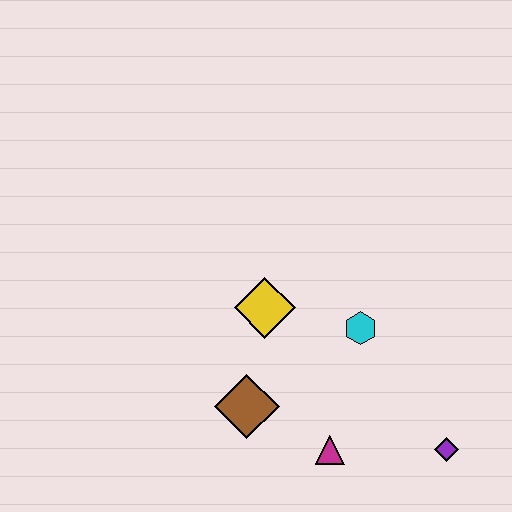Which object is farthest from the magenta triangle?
The yellow diamond is farthest from the magenta triangle.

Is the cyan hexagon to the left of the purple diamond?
Yes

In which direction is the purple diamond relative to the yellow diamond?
The purple diamond is to the right of the yellow diamond.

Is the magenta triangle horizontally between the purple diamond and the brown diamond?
Yes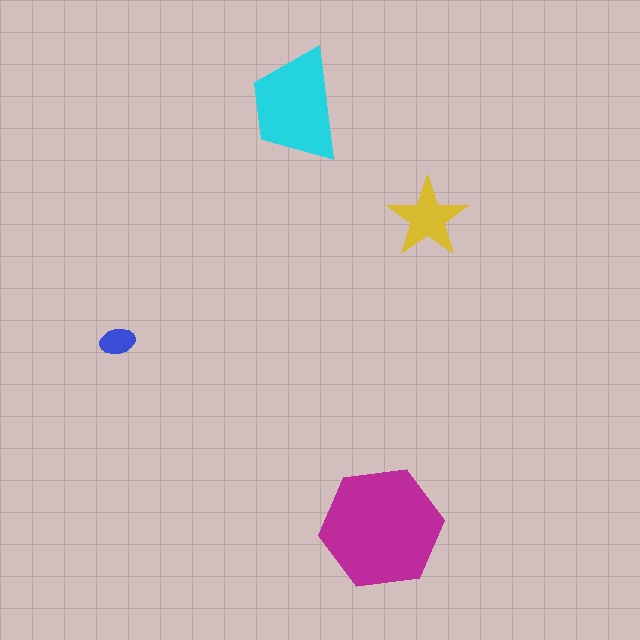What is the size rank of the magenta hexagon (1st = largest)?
1st.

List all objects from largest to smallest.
The magenta hexagon, the cyan trapezoid, the yellow star, the blue ellipse.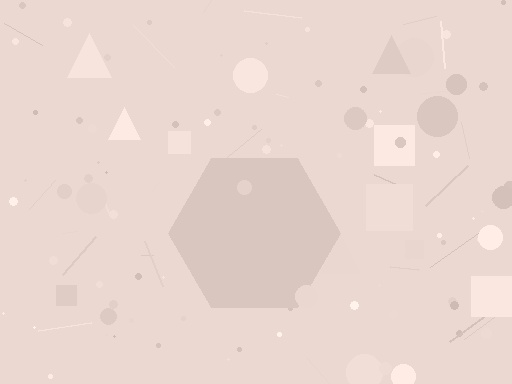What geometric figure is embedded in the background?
A hexagon is embedded in the background.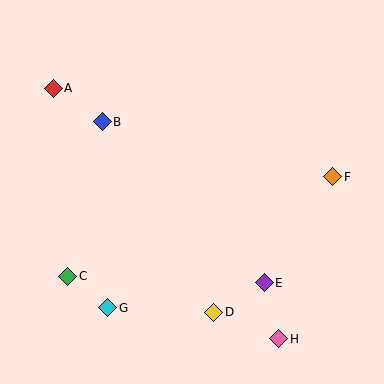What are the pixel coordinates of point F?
Point F is at (333, 177).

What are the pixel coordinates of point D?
Point D is at (214, 312).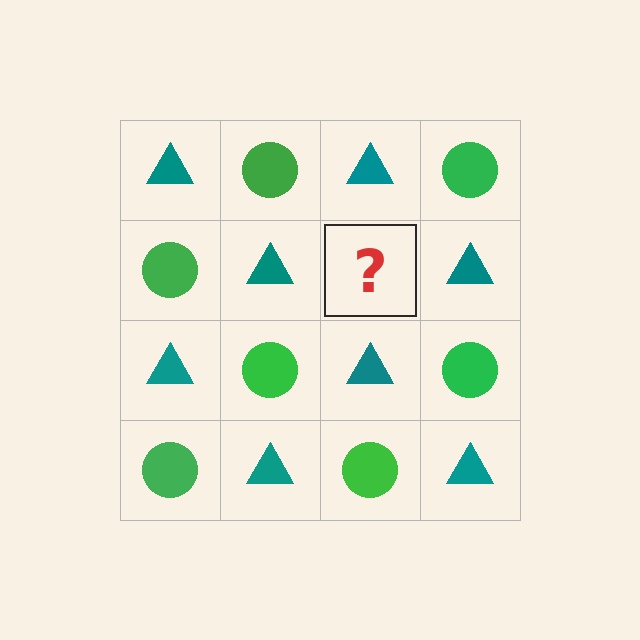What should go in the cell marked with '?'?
The missing cell should contain a green circle.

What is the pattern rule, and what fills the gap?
The rule is that it alternates teal triangle and green circle in a checkerboard pattern. The gap should be filled with a green circle.